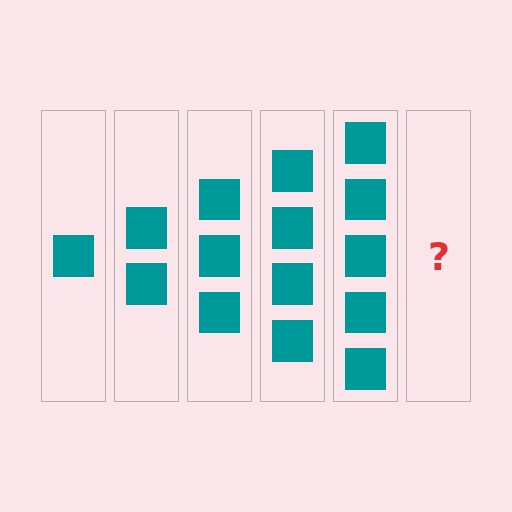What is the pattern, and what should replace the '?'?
The pattern is that each step adds one more square. The '?' should be 6 squares.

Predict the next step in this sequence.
The next step is 6 squares.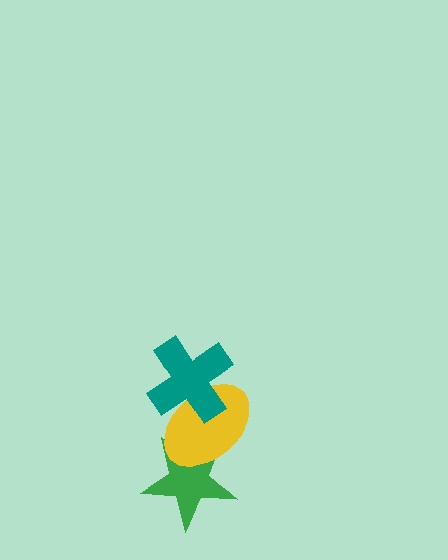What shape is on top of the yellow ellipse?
The teal cross is on top of the yellow ellipse.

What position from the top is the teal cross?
The teal cross is 1st from the top.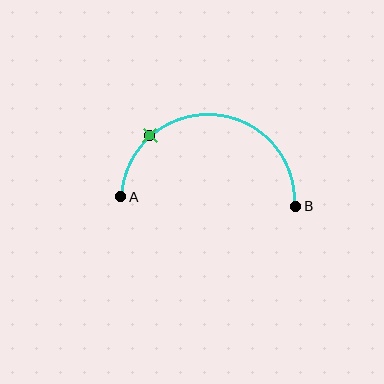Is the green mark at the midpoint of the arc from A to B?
No. The green mark lies on the arc but is closer to endpoint A. The arc midpoint would be at the point on the curve equidistant along the arc from both A and B.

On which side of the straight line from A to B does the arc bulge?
The arc bulges above the straight line connecting A and B.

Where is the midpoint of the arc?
The arc midpoint is the point on the curve farthest from the straight line joining A and B. It sits above that line.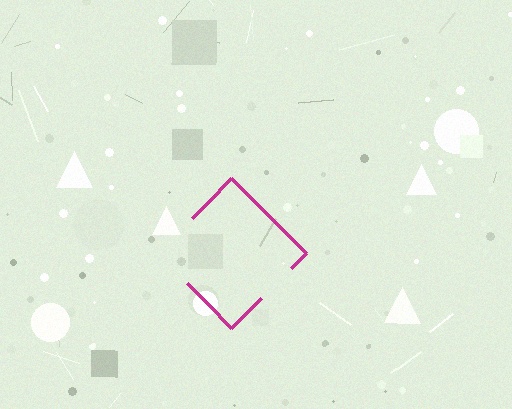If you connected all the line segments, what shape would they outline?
They would outline a diamond.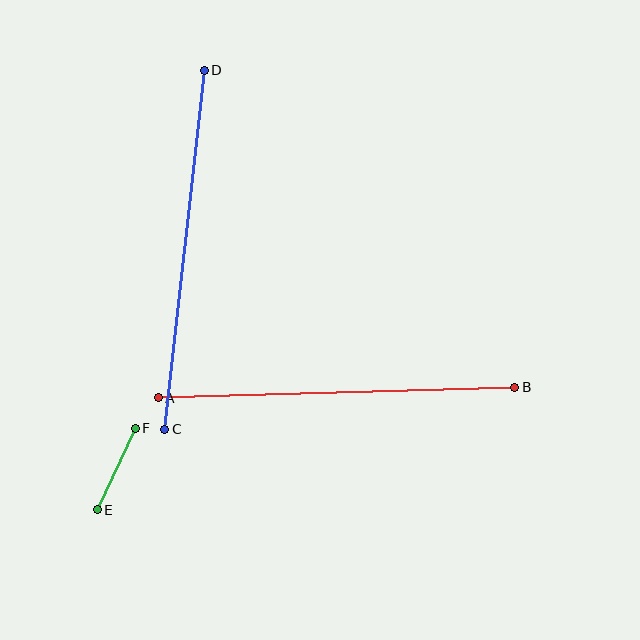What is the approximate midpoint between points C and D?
The midpoint is at approximately (184, 250) pixels.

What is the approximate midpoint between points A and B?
The midpoint is at approximately (336, 393) pixels.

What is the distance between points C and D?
The distance is approximately 361 pixels.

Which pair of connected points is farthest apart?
Points C and D are farthest apart.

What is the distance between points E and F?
The distance is approximately 90 pixels.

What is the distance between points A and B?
The distance is approximately 357 pixels.